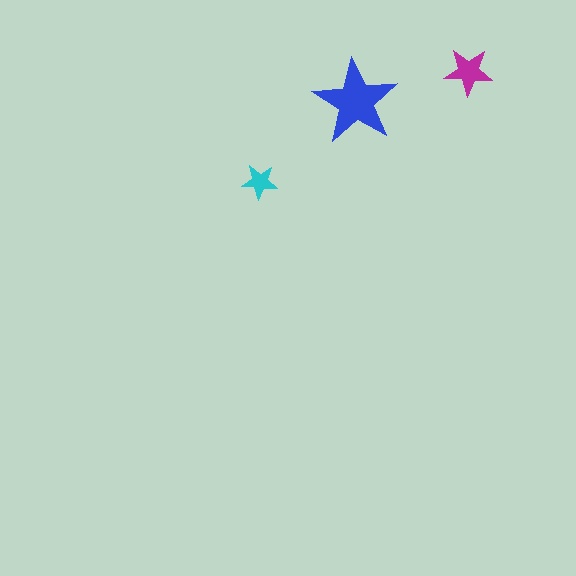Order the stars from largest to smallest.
the blue one, the magenta one, the cyan one.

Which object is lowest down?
The cyan star is bottommost.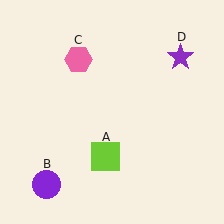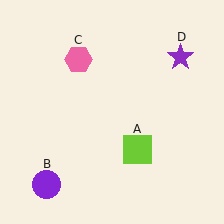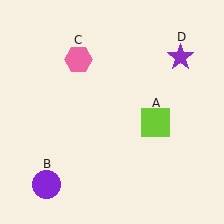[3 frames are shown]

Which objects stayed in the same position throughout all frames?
Purple circle (object B) and pink hexagon (object C) and purple star (object D) remained stationary.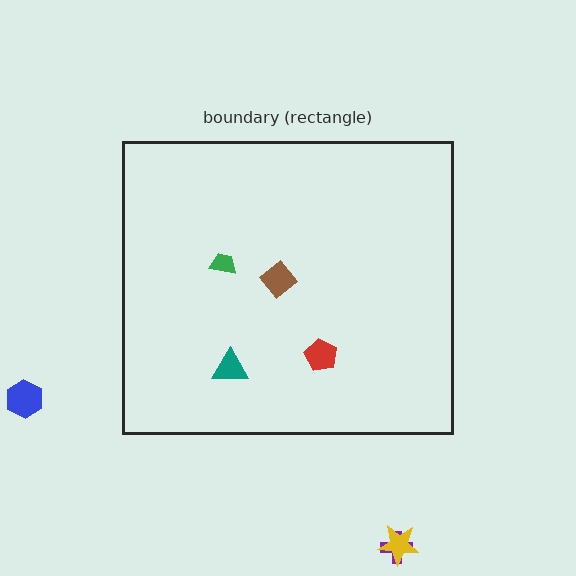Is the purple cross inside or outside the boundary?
Outside.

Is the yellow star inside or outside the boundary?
Outside.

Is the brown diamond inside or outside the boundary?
Inside.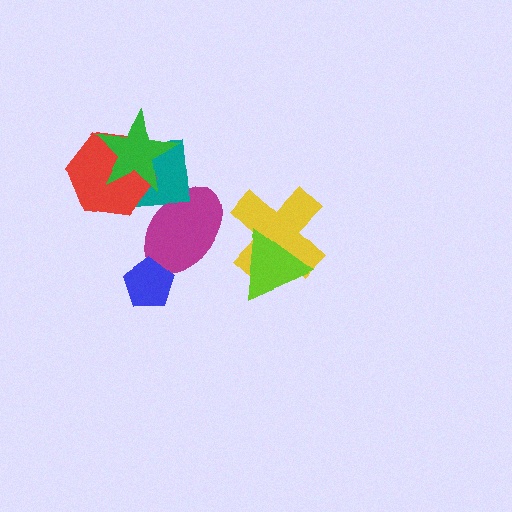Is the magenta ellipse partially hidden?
Yes, it is partially covered by another shape.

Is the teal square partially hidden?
Yes, it is partially covered by another shape.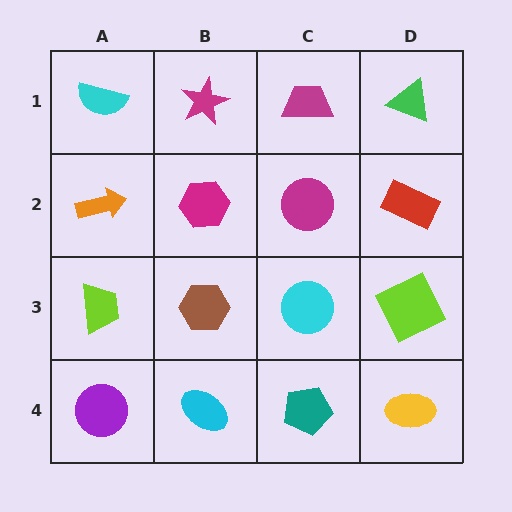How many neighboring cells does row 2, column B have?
4.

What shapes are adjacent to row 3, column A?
An orange arrow (row 2, column A), a purple circle (row 4, column A), a brown hexagon (row 3, column B).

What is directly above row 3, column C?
A magenta circle.